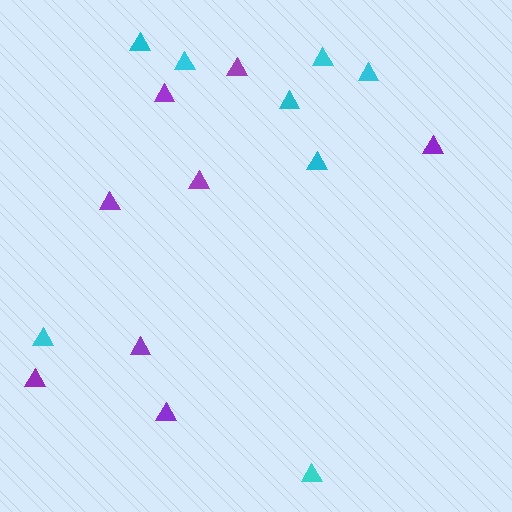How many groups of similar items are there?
There are 2 groups: one group of cyan triangles (8) and one group of purple triangles (8).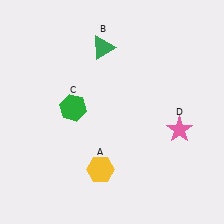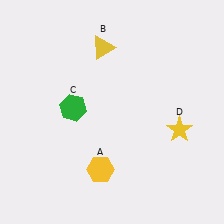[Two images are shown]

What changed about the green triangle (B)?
In Image 1, B is green. In Image 2, it changed to yellow.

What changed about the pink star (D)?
In Image 1, D is pink. In Image 2, it changed to yellow.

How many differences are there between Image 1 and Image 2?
There are 2 differences between the two images.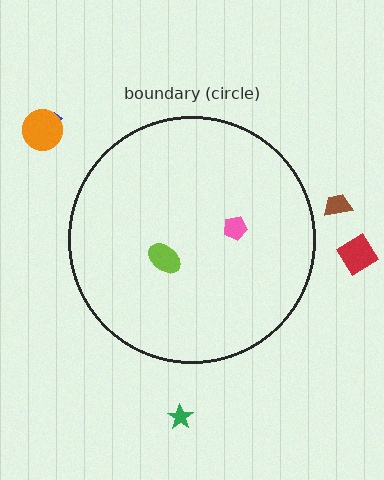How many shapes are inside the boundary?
2 inside, 5 outside.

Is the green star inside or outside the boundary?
Outside.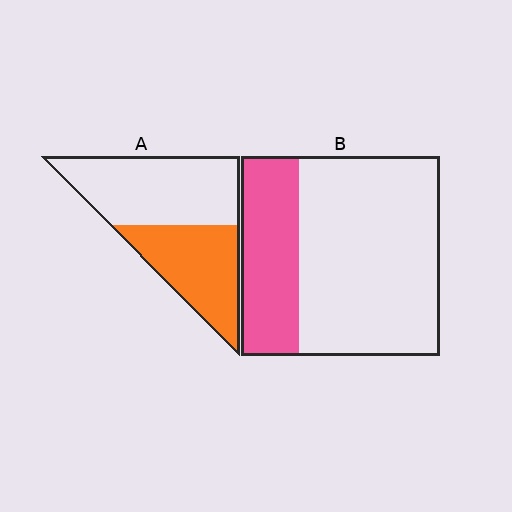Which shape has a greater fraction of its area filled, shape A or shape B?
Shape A.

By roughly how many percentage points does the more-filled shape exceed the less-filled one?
By roughly 15 percentage points (A over B).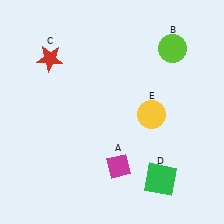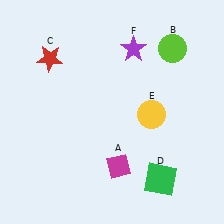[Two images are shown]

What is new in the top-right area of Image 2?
A purple star (F) was added in the top-right area of Image 2.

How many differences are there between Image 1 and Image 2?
There is 1 difference between the two images.